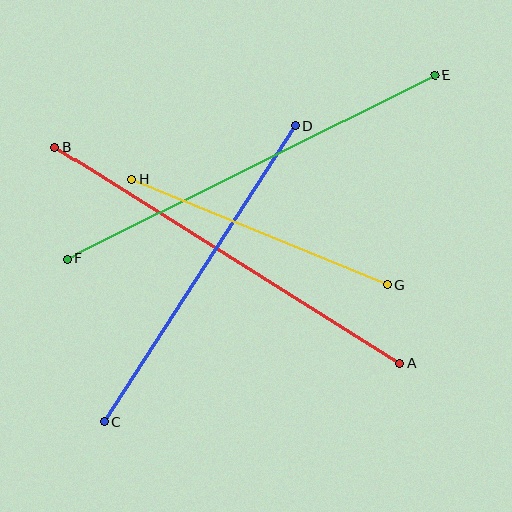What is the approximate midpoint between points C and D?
The midpoint is at approximately (200, 274) pixels.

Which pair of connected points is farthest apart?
Points E and F are farthest apart.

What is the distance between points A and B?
The distance is approximately 408 pixels.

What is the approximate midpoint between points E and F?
The midpoint is at approximately (251, 167) pixels.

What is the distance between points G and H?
The distance is approximately 276 pixels.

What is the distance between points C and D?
The distance is approximately 352 pixels.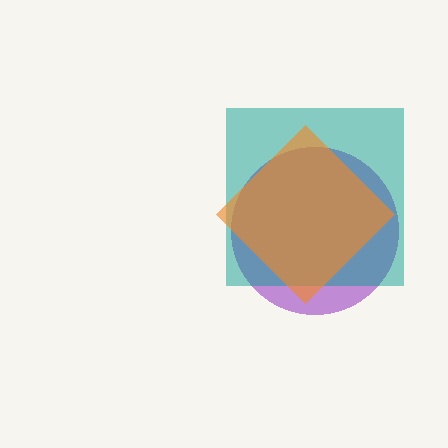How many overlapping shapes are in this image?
There are 3 overlapping shapes in the image.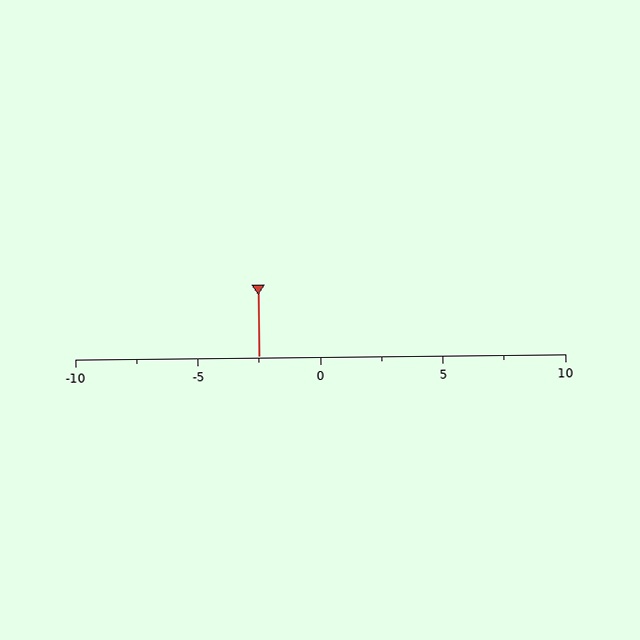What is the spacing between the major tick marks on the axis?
The major ticks are spaced 5 apart.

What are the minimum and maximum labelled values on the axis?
The axis runs from -10 to 10.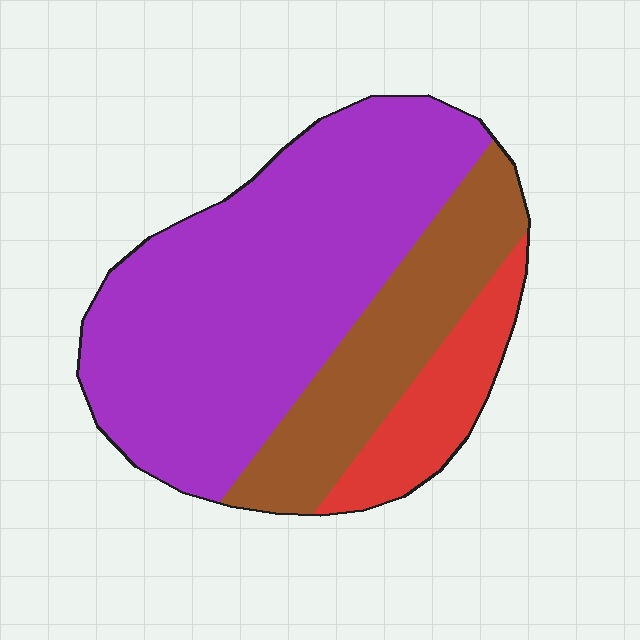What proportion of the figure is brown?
Brown takes up about one quarter (1/4) of the figure.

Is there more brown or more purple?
Purple.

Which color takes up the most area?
Purple, at roughly 60%.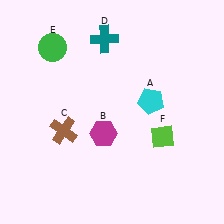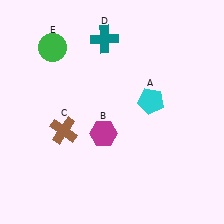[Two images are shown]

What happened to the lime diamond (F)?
The lime diamond (F) was removed in Image 2. It was in the bottom-right area of Image 1.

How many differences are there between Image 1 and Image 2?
There is 1 difference between the two images.